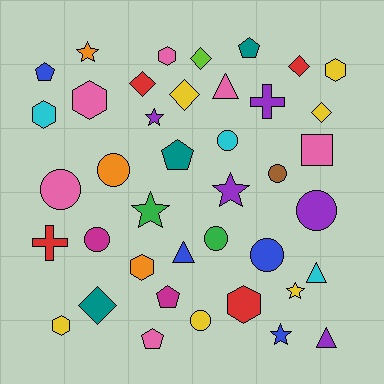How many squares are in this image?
There is 1 square.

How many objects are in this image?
There are 40 objects.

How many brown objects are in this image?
There is 1 brown object.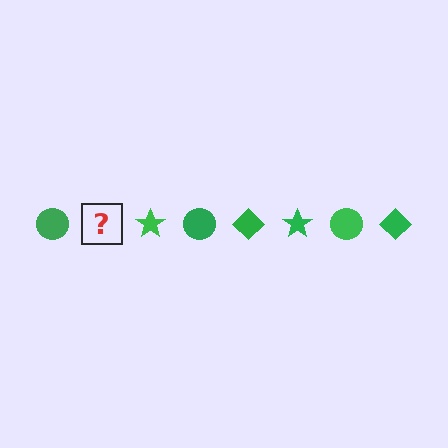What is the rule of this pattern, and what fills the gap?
The rule is that the pattern cycles through circle, diamond, star shapes in green. The gap should be filled with a green diamond.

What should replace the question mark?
The question mark should be replaced with a green diamond.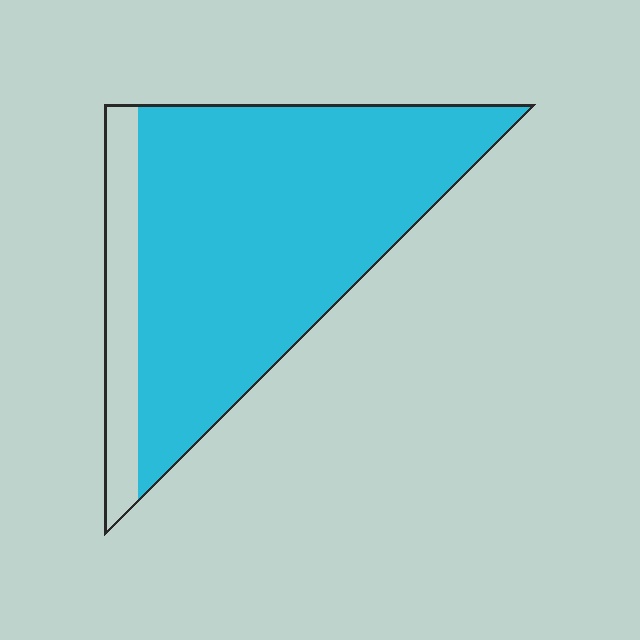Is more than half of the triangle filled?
Yes.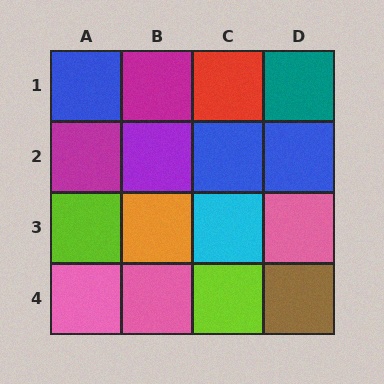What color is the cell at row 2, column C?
Blue.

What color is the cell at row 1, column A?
Blue.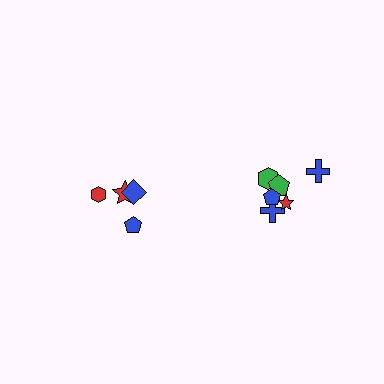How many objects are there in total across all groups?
There are 10 objects.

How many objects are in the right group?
There are 6 objects.